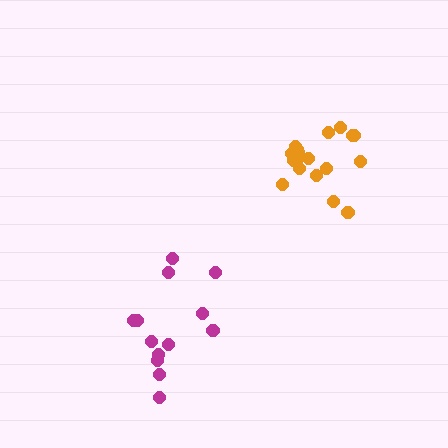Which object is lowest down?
The magenta cluster is bottommost.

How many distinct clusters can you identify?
There are 2 distinct clusters.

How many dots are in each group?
Group 1: 18 dots, Group 2: 13 dots (31 total).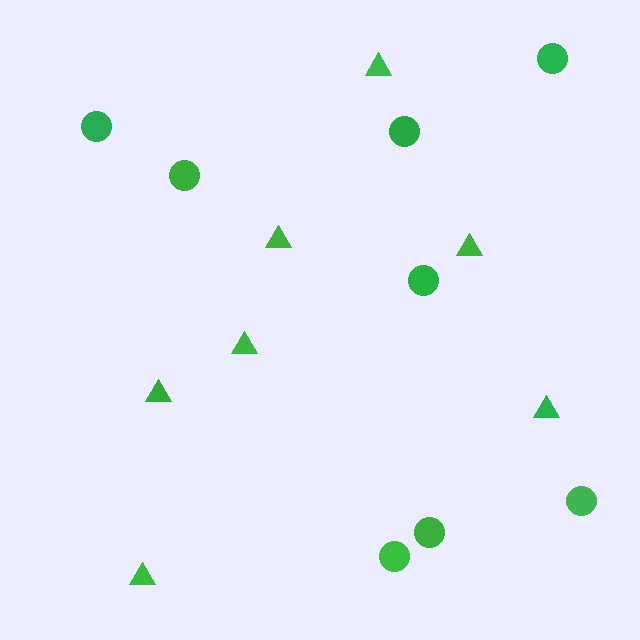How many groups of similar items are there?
There are 2 groups: one group of circles (8) and one group of triangles (7).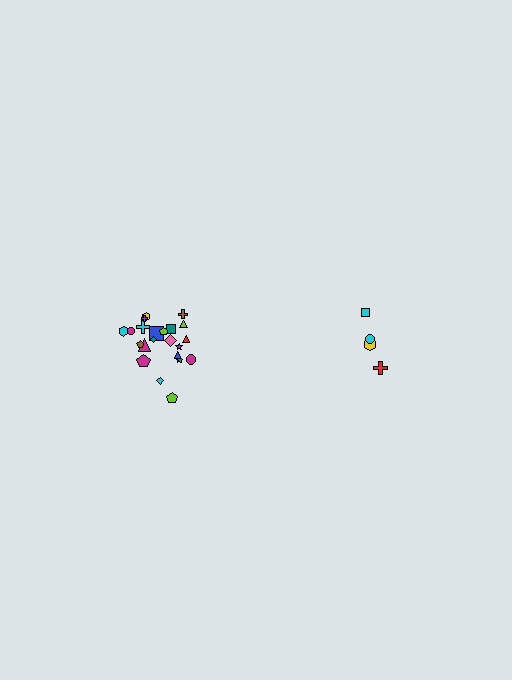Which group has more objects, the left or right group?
The left group.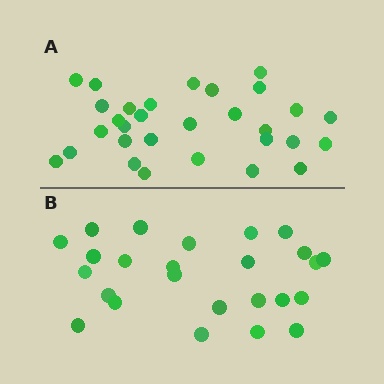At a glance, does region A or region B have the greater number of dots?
Region A (the top region) has more dots.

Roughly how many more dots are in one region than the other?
Region A has about 5 more dots than region B.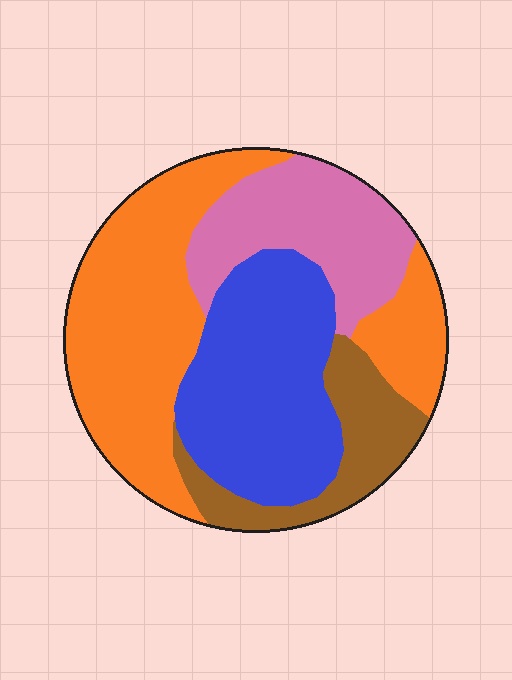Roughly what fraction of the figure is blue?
Blue covers 28% of the figure.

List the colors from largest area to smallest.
From largest to smallest: orange, blue, pink, brown.